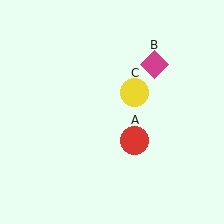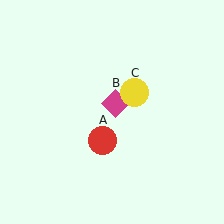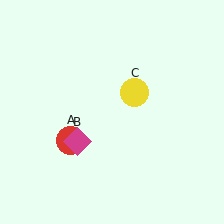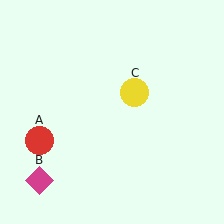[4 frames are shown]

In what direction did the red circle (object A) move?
The red circle (object A) moved left.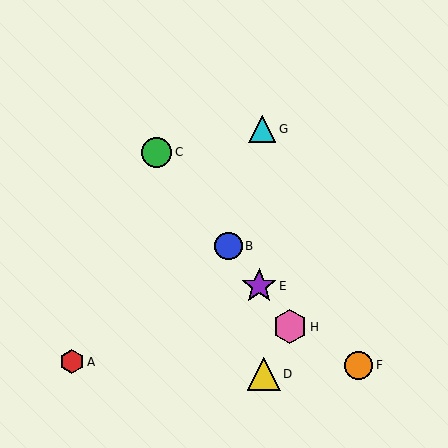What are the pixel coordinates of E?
Object E is at (259, 286).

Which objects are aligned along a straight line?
Objects B, C, E, H are aligned along a straight line.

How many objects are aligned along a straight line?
4 objects (B, C, E, H) are aligned along a straight line.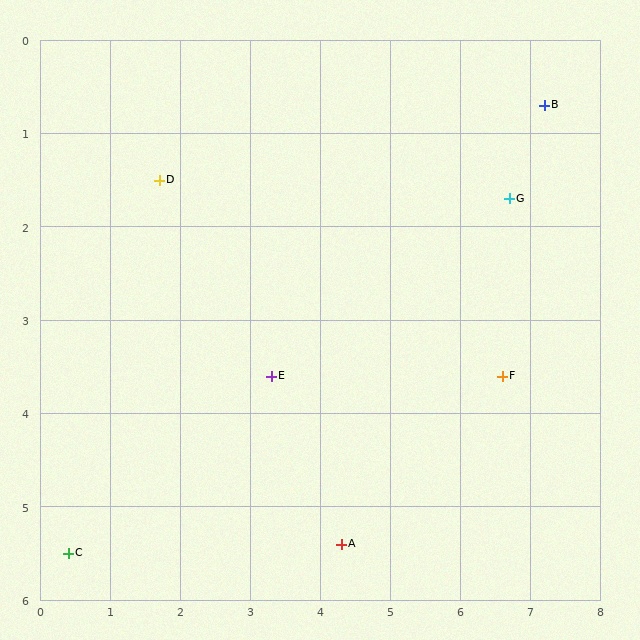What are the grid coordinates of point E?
Point E is at approximately (3.3, 3.6).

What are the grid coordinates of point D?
Point D is at approximately (1.7, 1.5).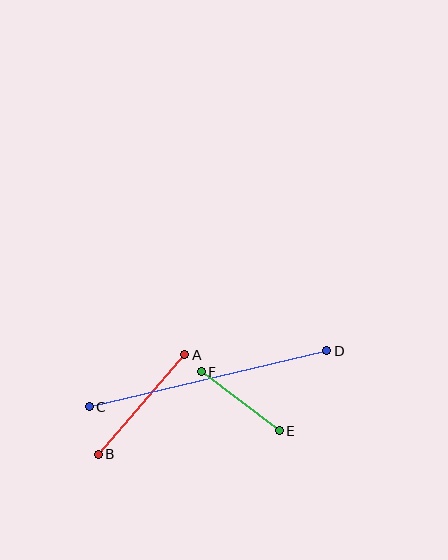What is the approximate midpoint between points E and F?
The midpoint is at approximately (240, 401) pixels.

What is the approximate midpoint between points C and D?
The midpoint is at approximately (208, 379) pixels.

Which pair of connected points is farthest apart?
Points C and D are farthest apart.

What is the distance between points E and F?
The distance is approximately 98 pixels.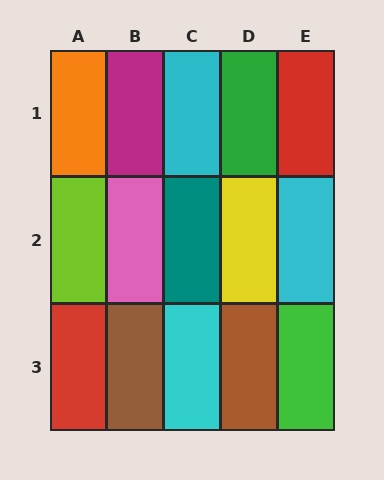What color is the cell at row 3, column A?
Red.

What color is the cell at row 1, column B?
Magenta.